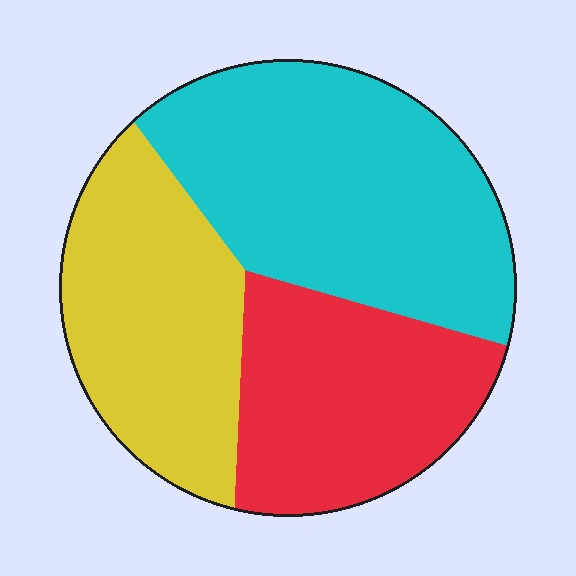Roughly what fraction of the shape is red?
Red covers 28% of the shape.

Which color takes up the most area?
Cyan, at roughly 40%.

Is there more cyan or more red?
Cyan.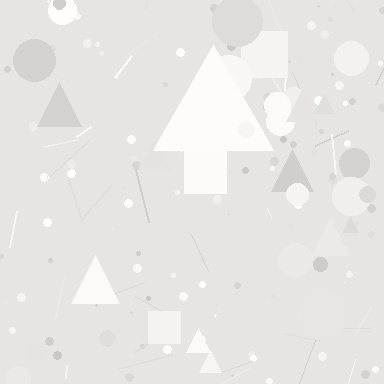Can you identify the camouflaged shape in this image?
The camouflaged shape is a triangle.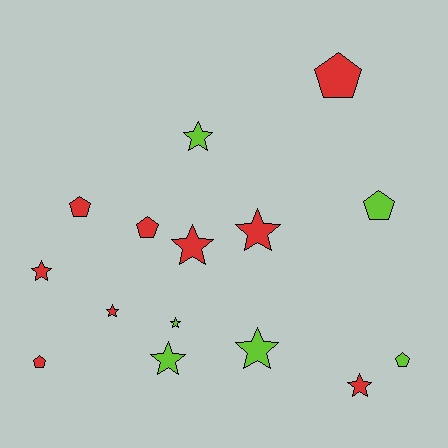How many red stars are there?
There are 5 red stars.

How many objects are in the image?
There are 15 objects.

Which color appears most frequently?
Red, with 9 objects.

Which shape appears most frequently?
Star, with 9 objects.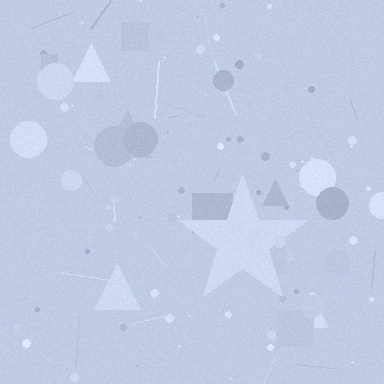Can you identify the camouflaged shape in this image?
The camouflaged shape is a star.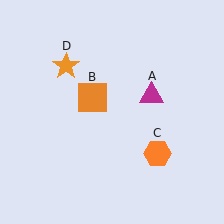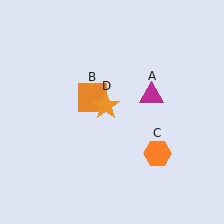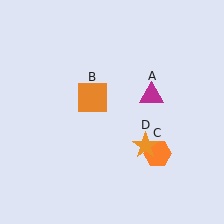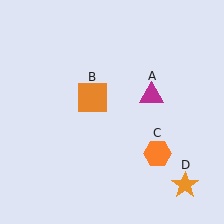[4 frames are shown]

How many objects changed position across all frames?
1 object changed position: orange star (object D).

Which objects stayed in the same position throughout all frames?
Magenta triangle (object A) and orange square (object B) and orange hexagon (object C) remained stationary.